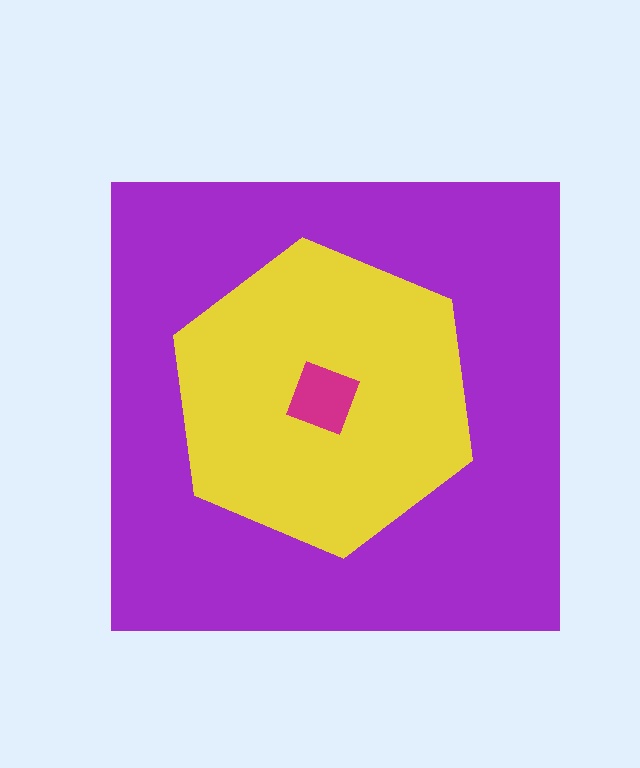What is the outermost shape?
The purple square.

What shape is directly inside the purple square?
The yellow hexagon.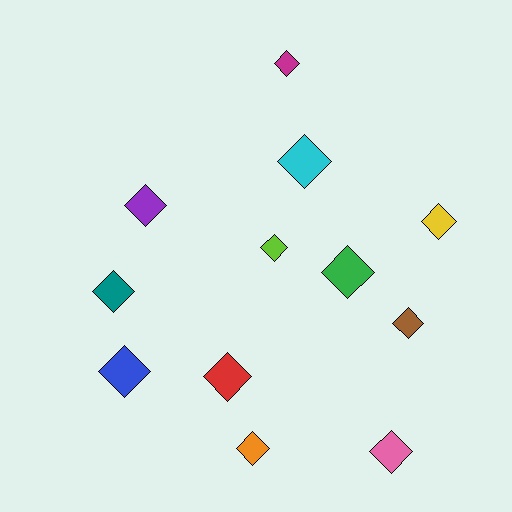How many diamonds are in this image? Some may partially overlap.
There are 12 diamonds.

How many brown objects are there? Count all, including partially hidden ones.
There is 1 brown object.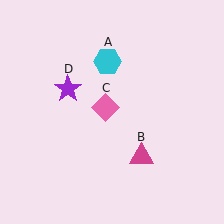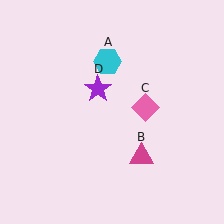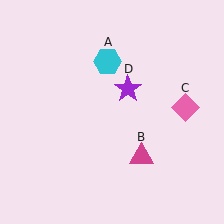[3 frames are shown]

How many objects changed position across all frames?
2 objects changed position: pink diamond (object C), purple star (object D).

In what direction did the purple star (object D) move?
The purple star (object D) moved right.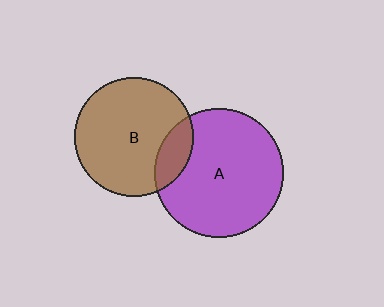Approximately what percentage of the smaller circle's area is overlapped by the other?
Approximately 15%.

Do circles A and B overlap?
Yes.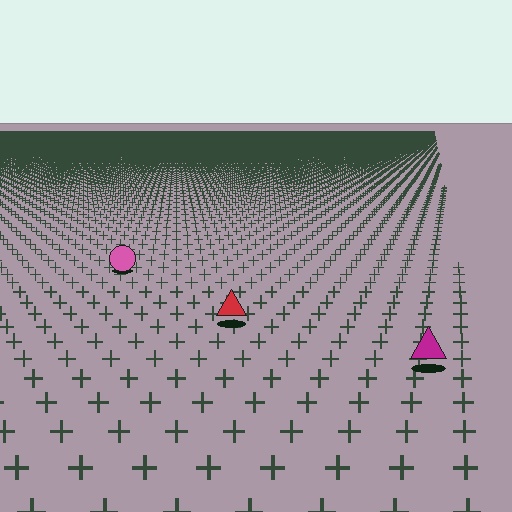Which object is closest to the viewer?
The magenta triangle is closest. The texture marks near it are larger and more spread out.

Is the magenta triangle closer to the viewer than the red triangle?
Yes. The magenta triangle is closer — you can tell from the texture gradient: the ground texture is coarser near it.